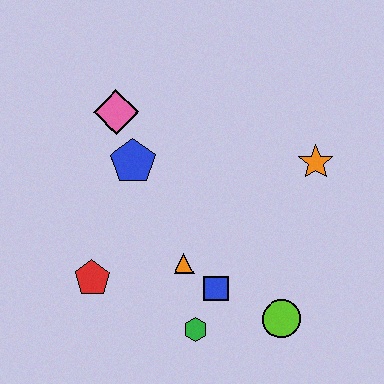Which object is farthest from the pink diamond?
The lime circle is farthest from the pink diamond.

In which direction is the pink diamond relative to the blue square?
The pink diamond is above the blue square.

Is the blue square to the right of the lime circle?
No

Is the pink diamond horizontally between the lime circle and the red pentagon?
Yes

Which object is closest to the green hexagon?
The blue square is closest to the green hexagon.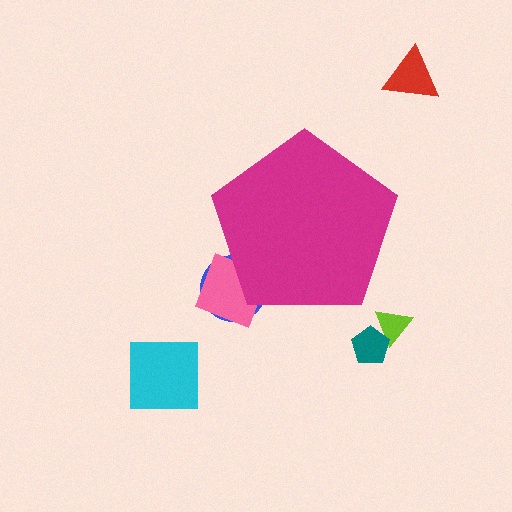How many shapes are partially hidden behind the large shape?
2 shapes are partially hidden.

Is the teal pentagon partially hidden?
No, the teal pentagon is fully visible.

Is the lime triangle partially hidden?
No, the lime triangle is fully visible.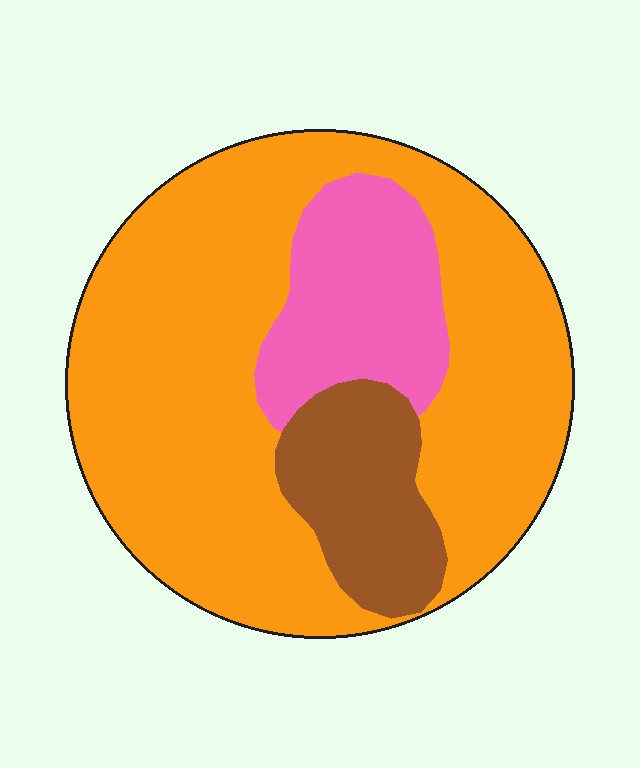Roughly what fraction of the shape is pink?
Pink takes up about one sixth (1/6) of the shape.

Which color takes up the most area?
Orange, at roughly 70%.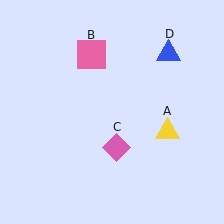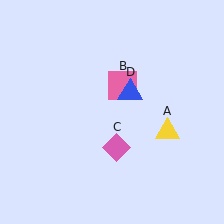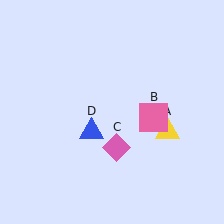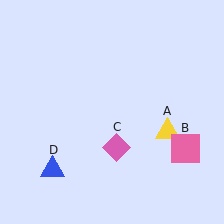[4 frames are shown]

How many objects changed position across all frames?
2 objects changed position: pink square (object B), blue triangle (object D).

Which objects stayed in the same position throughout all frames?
Yellow triangle (object A) and pink diamond (object C) remained stationary.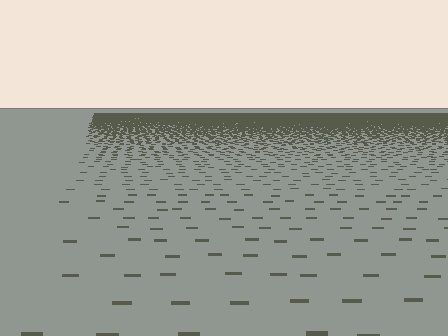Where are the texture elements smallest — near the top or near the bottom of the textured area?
Near the top.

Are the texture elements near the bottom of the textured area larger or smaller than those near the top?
Larger. Near the bottom, elements are closer to the viewer and appear at a bigger on-screen size.